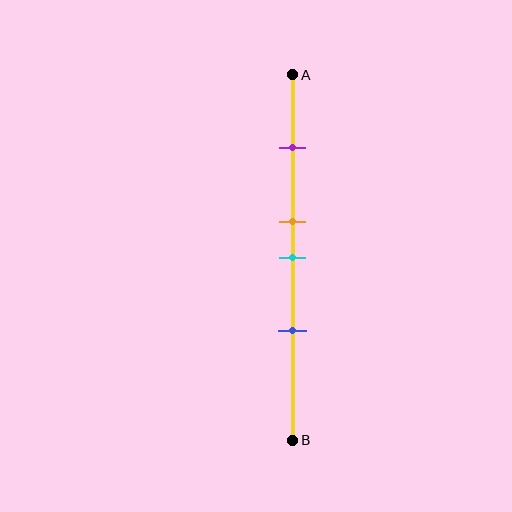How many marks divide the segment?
There are 4 marks dividing the segment.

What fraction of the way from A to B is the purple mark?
The purple mark is approximately 20% (0.2) of the way from A to B.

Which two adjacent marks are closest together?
The orange and cyan marks are the closest adjacent pair.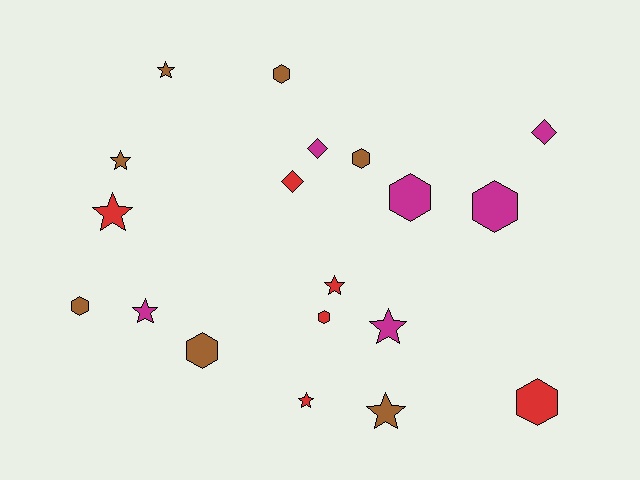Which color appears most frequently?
Brown, with 7 objects.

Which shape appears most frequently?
Star, with 8 objects.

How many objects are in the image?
There are 19 objects.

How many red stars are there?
There are 3 red stars.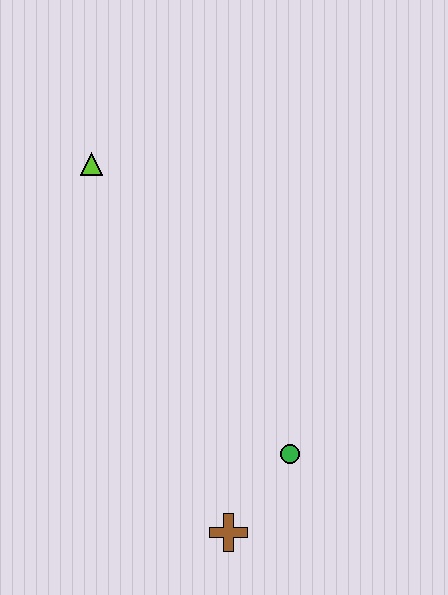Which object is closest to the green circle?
The brown cross is closest to the green circle.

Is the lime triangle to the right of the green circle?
No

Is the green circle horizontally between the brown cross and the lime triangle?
No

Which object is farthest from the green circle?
The lime triangle is farthest from the green circle.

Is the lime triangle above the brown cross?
Yes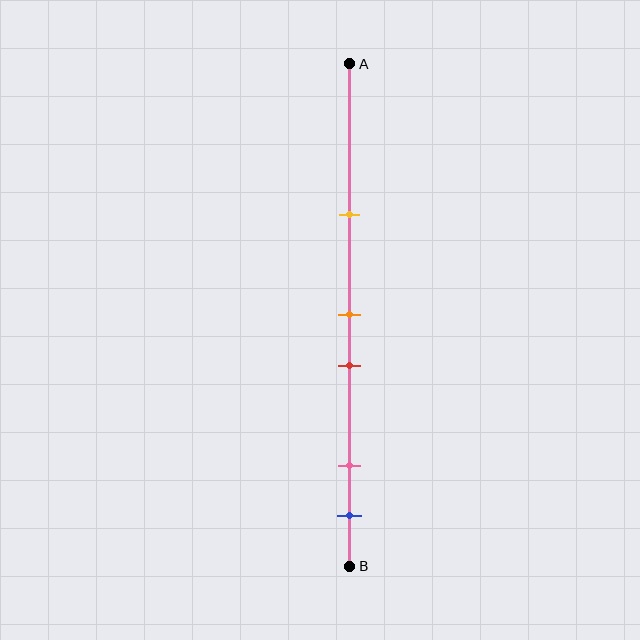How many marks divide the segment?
There are 5 marks dividing the segment.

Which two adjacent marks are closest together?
The orange and red marks are the closest adjacent pair.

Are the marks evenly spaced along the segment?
No, the marks are not evenly spaced.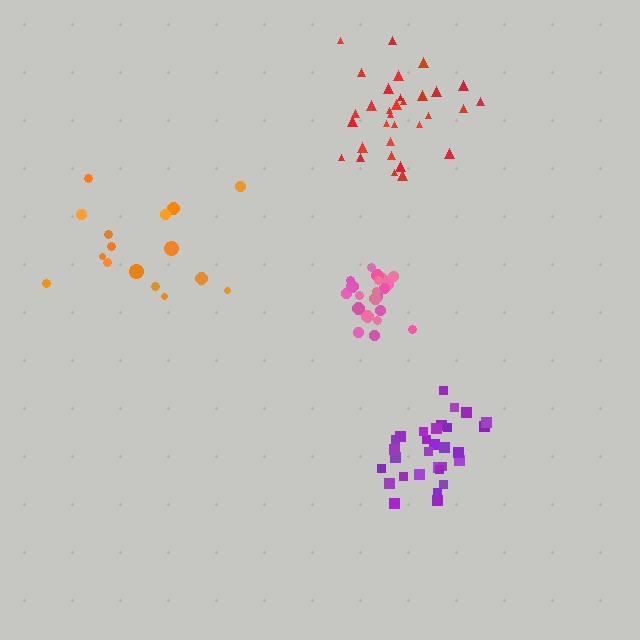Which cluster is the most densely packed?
Pink.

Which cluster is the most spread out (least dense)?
Orange.